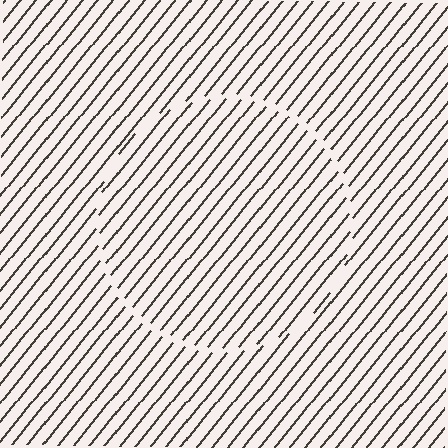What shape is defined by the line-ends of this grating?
An illusory circle. The interior of the shape contains the same grating, shifted by half a period — the contour is defined by the phase discontinuity where line-ends from the inner and outer gratings abut.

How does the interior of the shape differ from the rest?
The interior of the shape contains the same grating, shifted by half a period — the contour is defined by the phase discontinuity where line-ends from the inner and outer gratings abut.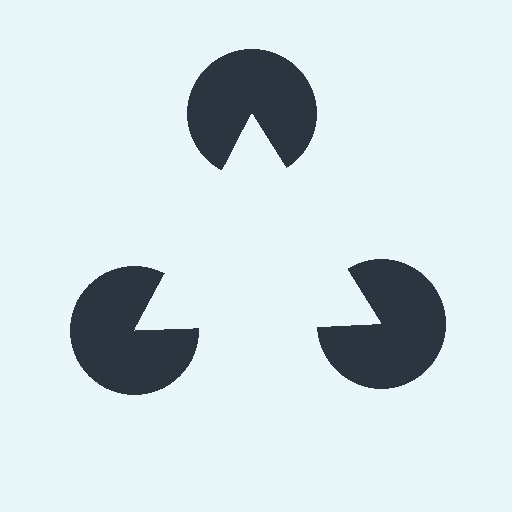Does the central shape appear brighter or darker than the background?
It typically appears slightly brighter than the background, even though no actual brightness change is drawn.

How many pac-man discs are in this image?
There are 3 — one at each vertex of the illusory triangle.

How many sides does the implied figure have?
3 sides.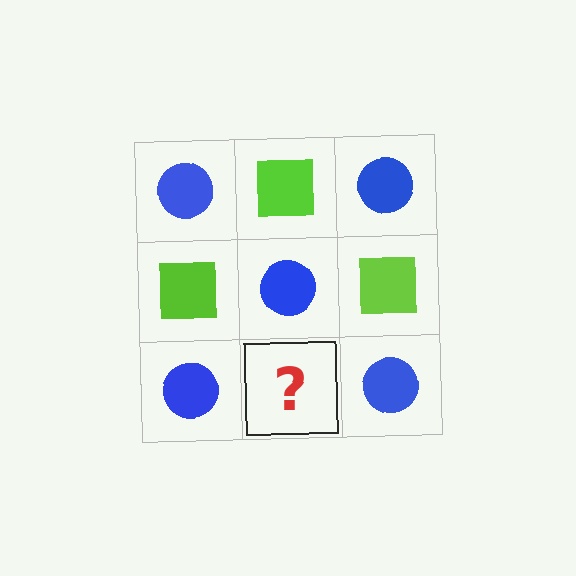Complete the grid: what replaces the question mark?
The question mark should be replaced with a lime square.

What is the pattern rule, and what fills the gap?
The rule is that it alternates blue circle and lime square in a checkerboard pattern. The gap should be filled with a lime square.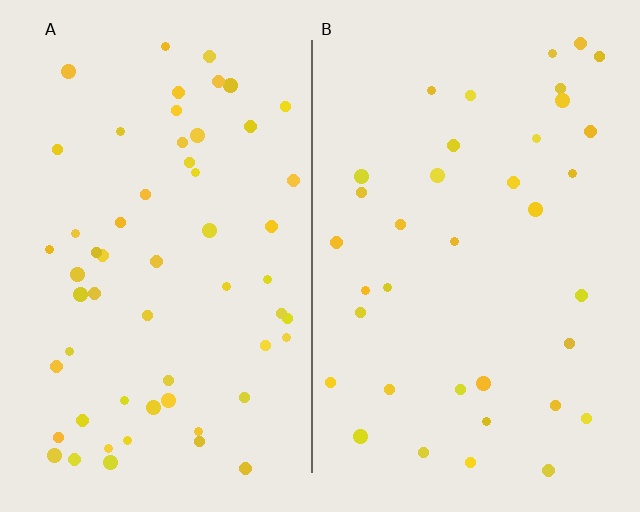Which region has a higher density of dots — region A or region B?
A (the left).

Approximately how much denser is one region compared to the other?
Approximately 1.6× — region A over region B.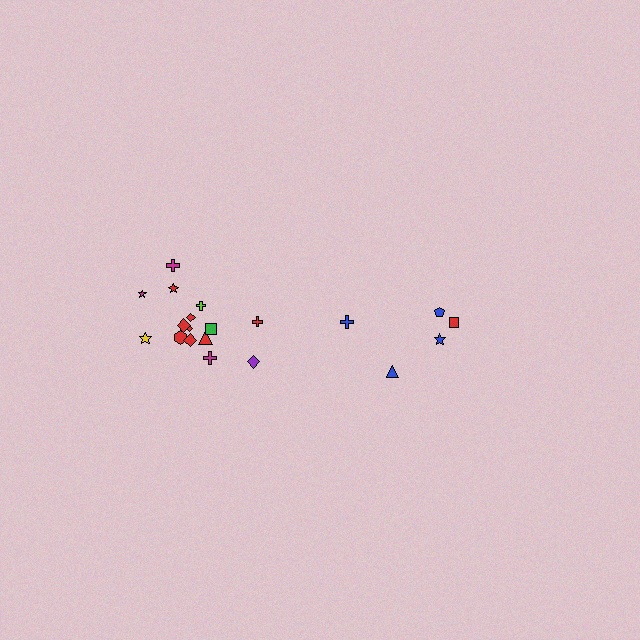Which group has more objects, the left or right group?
The left group.